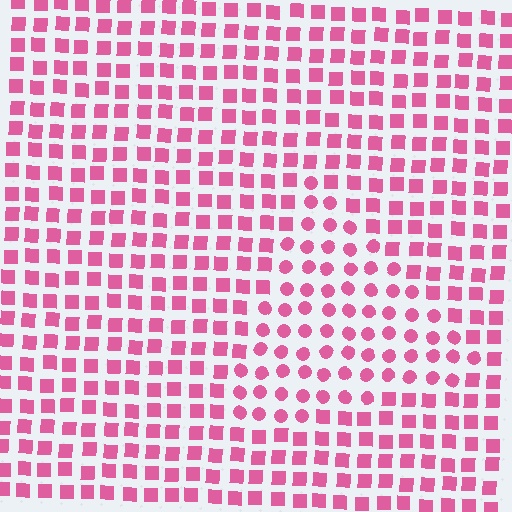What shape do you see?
I see a triangle.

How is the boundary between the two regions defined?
The boundary is defined by a change in element shape: circles inside vs. squares outside. All elements share the same color and spacing.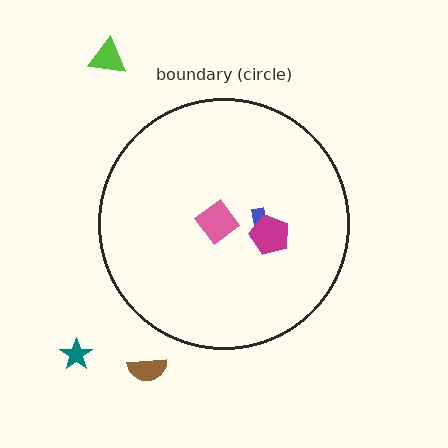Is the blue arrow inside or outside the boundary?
Inside.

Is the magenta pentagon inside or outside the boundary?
Inside.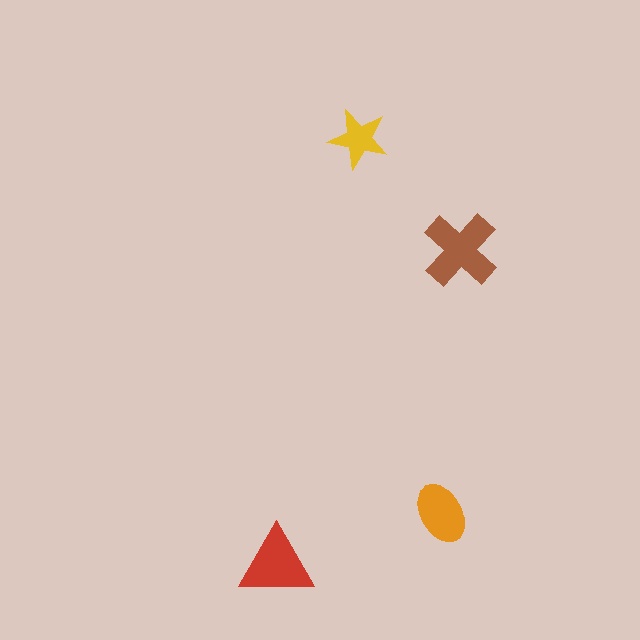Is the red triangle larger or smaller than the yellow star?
Larger.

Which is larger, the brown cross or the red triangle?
The brown cross.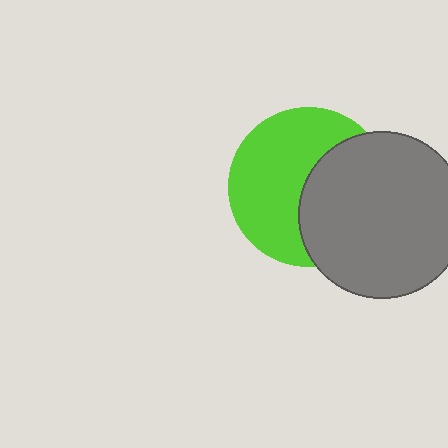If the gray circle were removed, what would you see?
You would see the complete lime circle.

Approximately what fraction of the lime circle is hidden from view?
Roughly 43% of the lime circle is hidden behind the gray circle.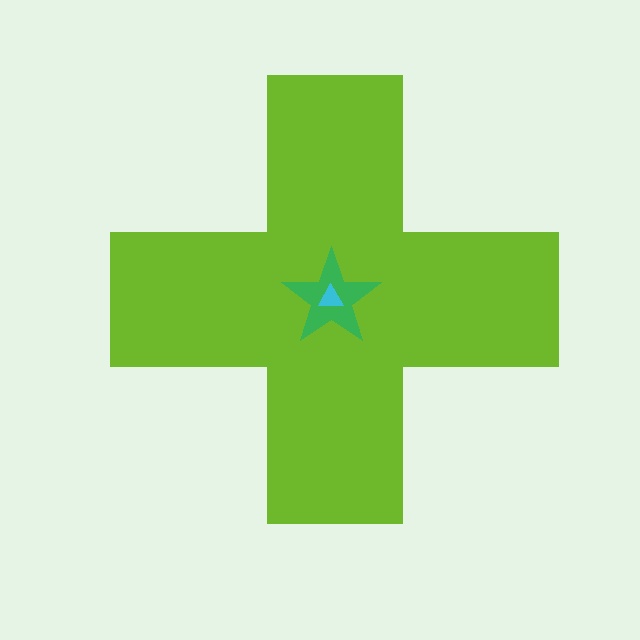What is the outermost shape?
The lime cross.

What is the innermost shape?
The cyan triangle.